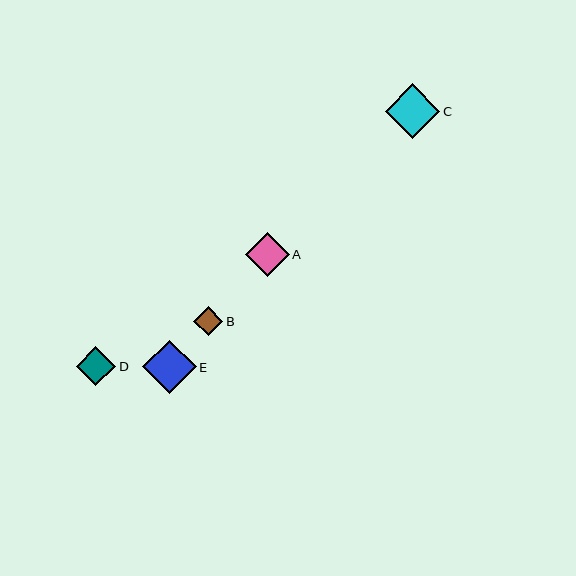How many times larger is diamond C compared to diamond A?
Diamond C is approximately 1.2 times the size of diamond A.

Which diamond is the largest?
Diamond C is the largest with a size of approximately 55 pixels.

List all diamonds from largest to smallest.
From largest to smallest: C, E, A, D, B.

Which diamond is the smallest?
Diamond B is the smallest with a size of approximately 29 pixels.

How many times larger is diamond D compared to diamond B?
Diamond D is approximately 1.4 times the size of diamond B.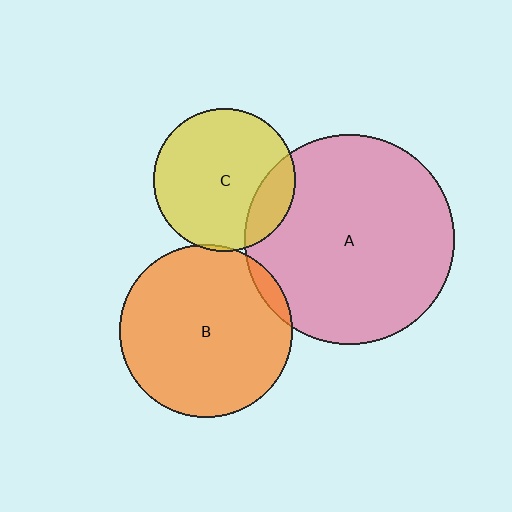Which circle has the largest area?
Circle A (pink).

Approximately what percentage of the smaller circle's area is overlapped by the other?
Approximately 5%.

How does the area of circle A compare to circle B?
Approximately 1.5 times.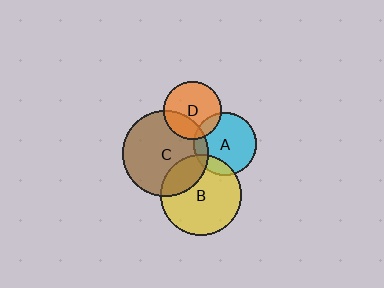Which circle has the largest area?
Circle C (brown).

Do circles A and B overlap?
Yes.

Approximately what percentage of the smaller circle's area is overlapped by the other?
Approximately 15%.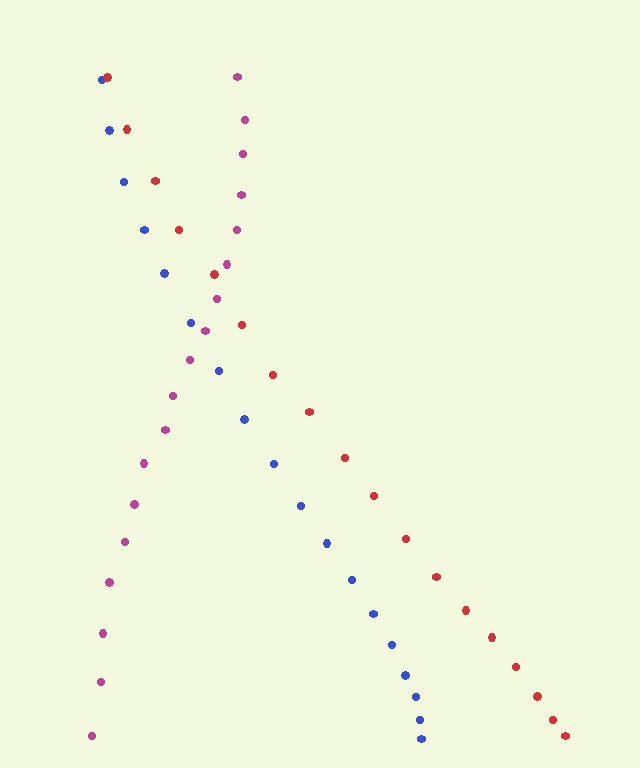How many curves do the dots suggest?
There are 3 distinct paths.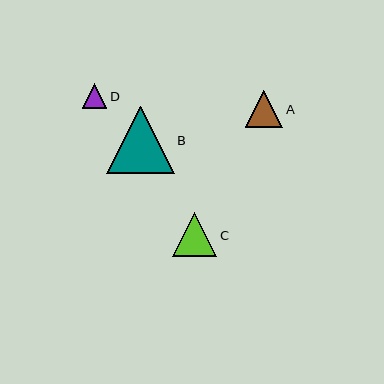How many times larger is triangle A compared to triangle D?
Triangle A is approximately 1.5 times the size of triangle D.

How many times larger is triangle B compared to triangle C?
Triangle B is approximately 1.5 times the size of triangle C.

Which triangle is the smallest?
Triangle D is the smallest with a size of approximately 24 pixels.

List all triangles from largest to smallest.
From largest to smallest: B, C, A, D.